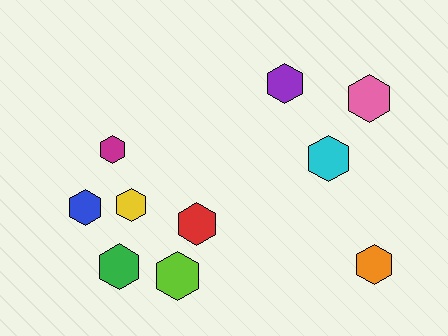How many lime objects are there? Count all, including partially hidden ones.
There is 1 lime object.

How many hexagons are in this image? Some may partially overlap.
There are 10 hexagons.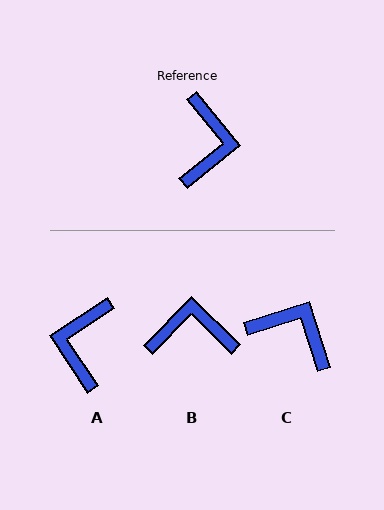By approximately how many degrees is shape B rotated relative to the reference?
Approximately 96 degrees counter-clockwise.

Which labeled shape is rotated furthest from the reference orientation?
A, about 174 degrees away.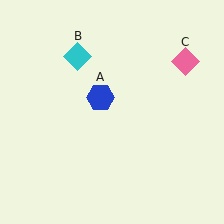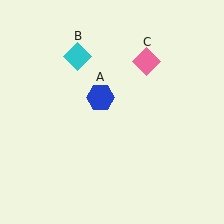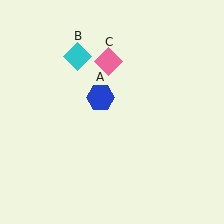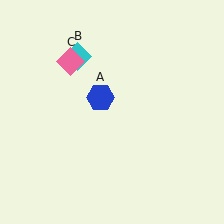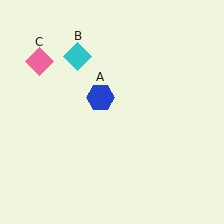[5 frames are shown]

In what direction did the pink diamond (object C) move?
The pink diamond (object C) moved left.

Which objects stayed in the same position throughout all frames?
Blue hexagon (object A) and cyan diamond (object B) remained stationary.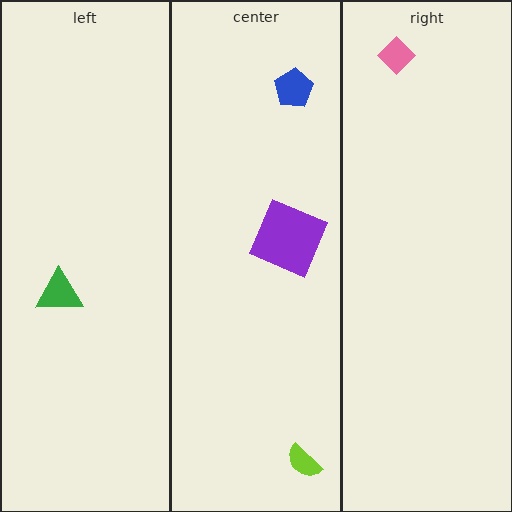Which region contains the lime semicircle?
The center region.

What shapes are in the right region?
The pink diamond.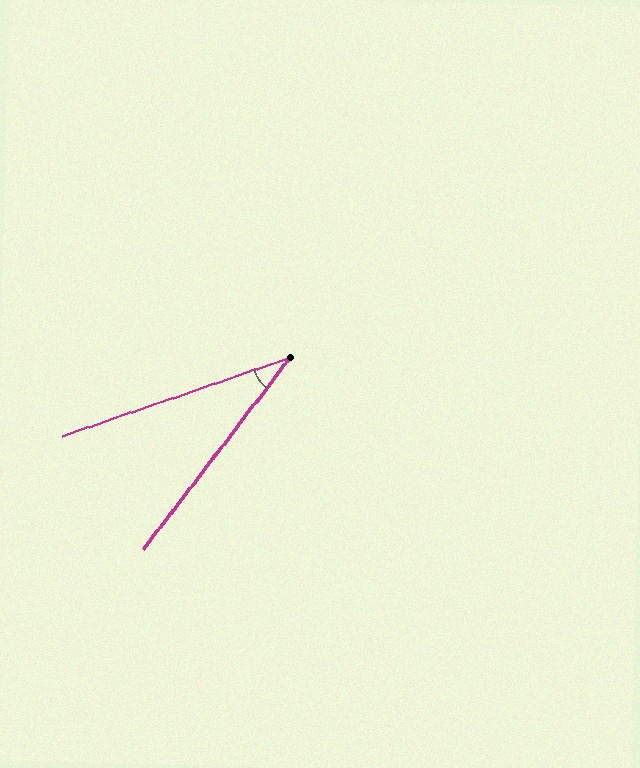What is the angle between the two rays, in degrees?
Approximately 33 degrees.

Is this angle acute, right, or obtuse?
It is acute.